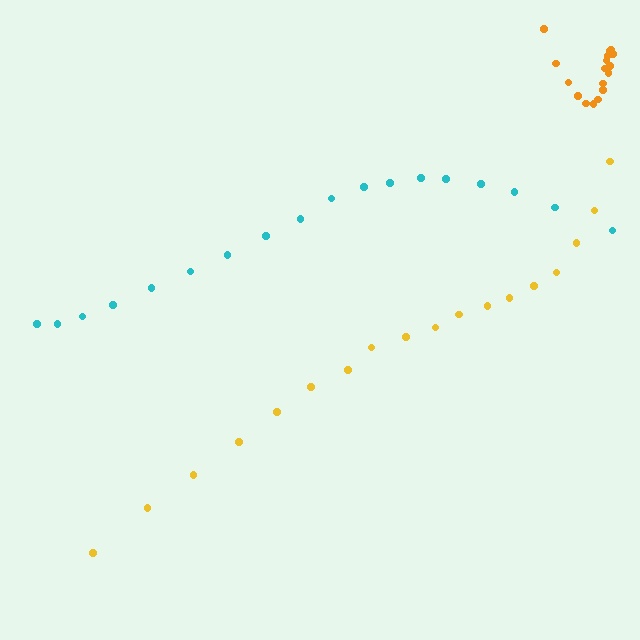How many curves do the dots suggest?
There are 3 distinct paths.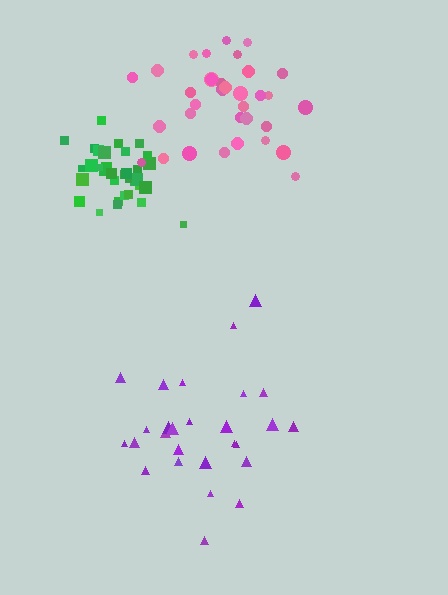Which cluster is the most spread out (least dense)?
Purple.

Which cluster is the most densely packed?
Green.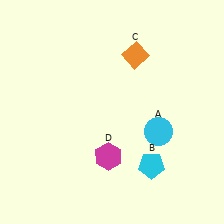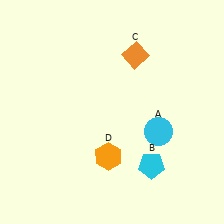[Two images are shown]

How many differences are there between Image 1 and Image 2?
There is 1 difference between the two images.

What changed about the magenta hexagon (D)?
In Image 1, D is magenta. In Image 2, it changed to orange.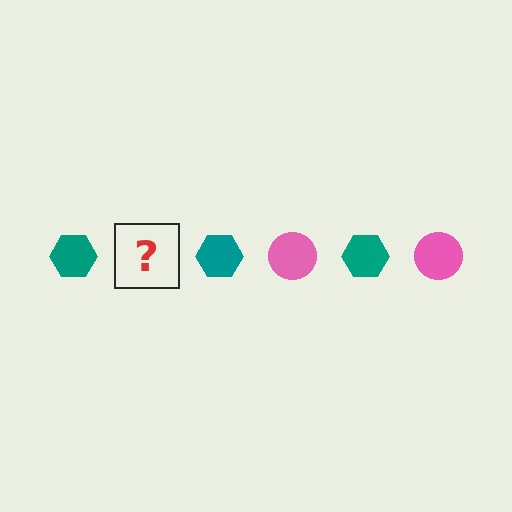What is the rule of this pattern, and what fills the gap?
The rule is that the pattern alternates between teal hexagon and pink circle. The gap should be filled with a pink circle.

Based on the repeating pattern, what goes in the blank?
The blank should be a pink circle.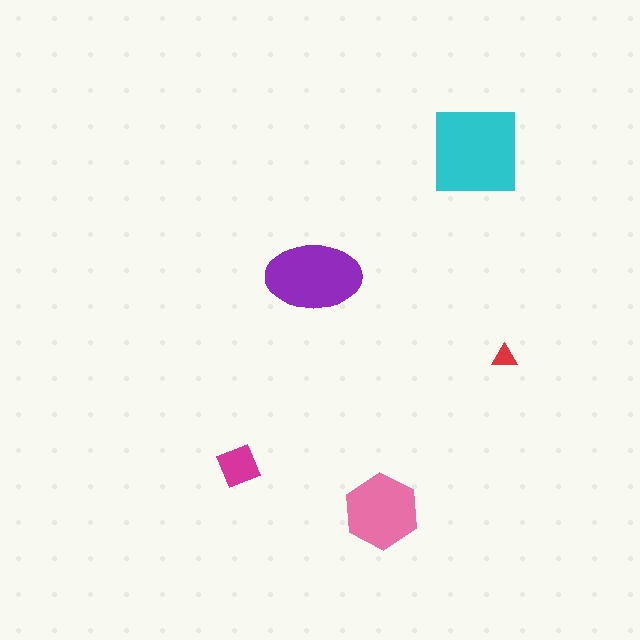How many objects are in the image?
There are 5 objects in the image.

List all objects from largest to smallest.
The cyan square, the purple ellipse, the pink hexagon, the magenta diamond, the red triangle.